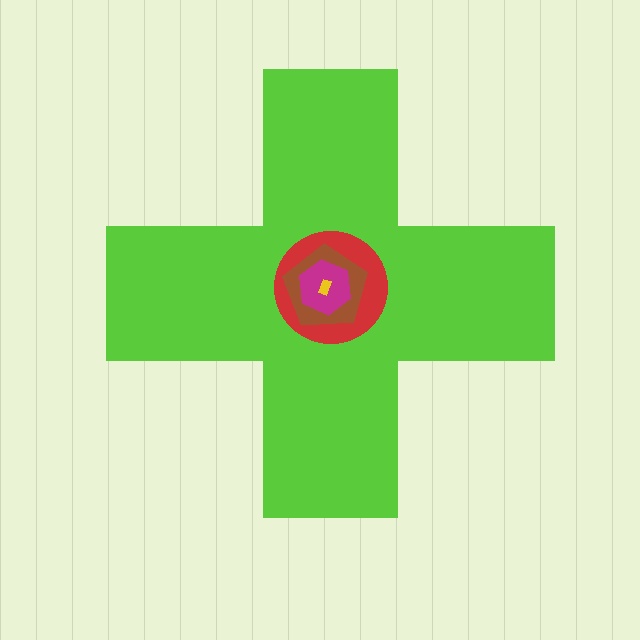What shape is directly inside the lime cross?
The red circle.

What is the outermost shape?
The lime cross.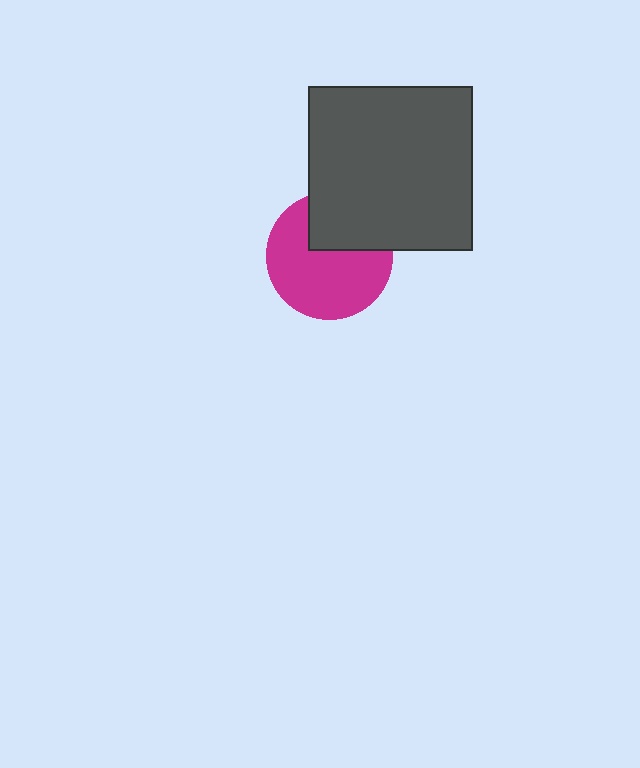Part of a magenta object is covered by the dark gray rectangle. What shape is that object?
It is a circle.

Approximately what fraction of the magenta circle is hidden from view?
Roughly 33% of the magenta circle is hidden behind the dark gray rectangle.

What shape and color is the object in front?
The object in front is a dark gray rectangle.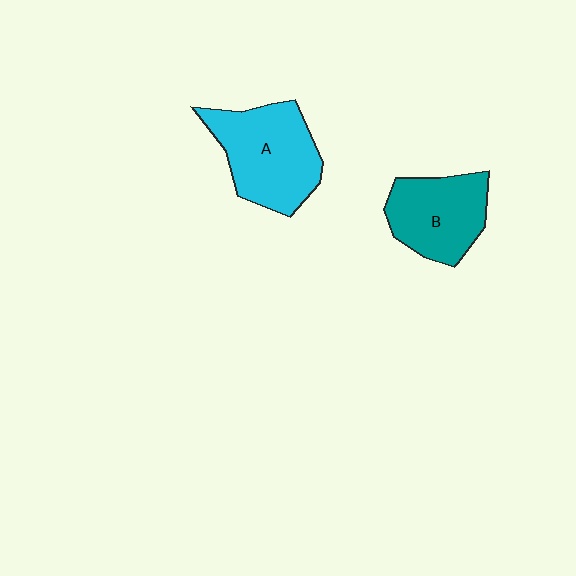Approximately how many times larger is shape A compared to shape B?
Approximately 1.2 times.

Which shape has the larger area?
Shape A (cyan).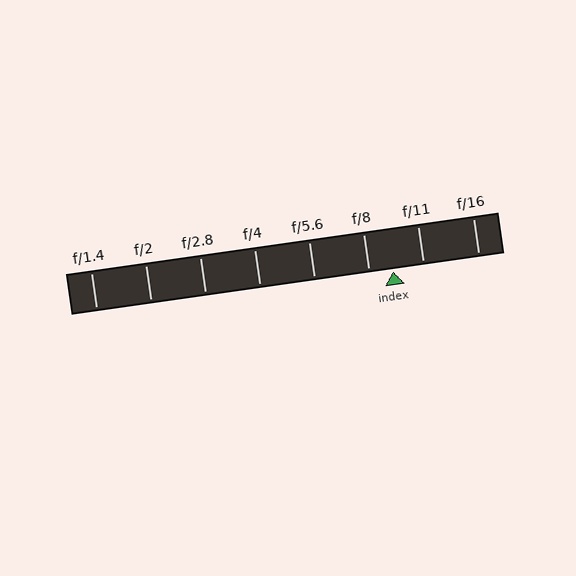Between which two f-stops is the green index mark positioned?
The index mark is between f/8 and f/11.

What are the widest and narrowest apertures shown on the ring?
The widest aperture shown is f/1.4 and the narrowest is f/16.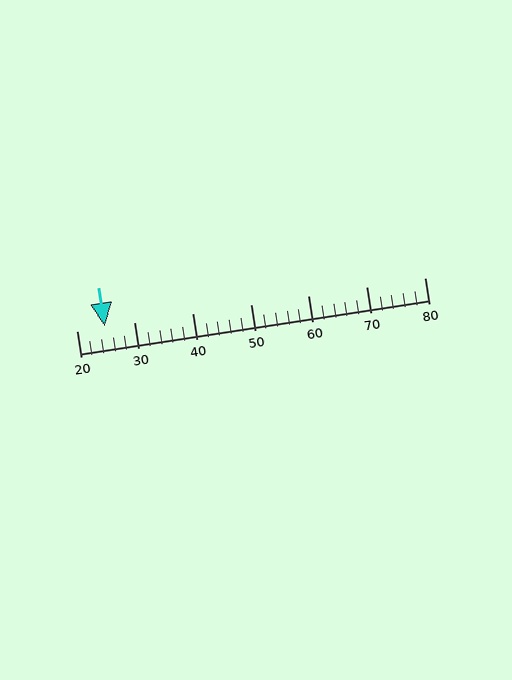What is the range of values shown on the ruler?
The ruler shows values from 20 to 80.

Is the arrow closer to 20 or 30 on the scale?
The arrow is closer to 20.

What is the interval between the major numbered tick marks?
The major tick marks are spaced 10 units apart.